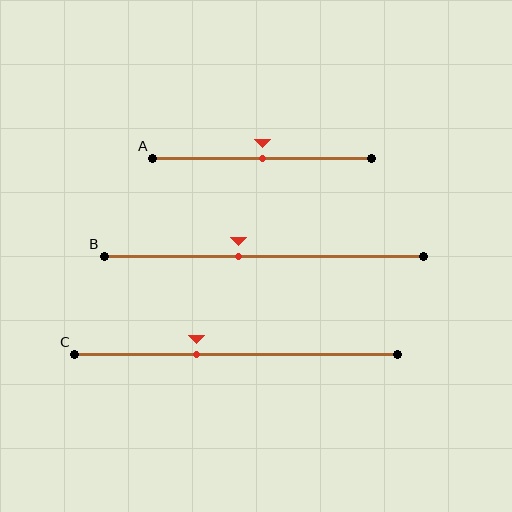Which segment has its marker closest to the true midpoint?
Segment A has its marker closest to the true midpoint.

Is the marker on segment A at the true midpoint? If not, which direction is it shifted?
Yes, the marker on segment A is at the true midpoint.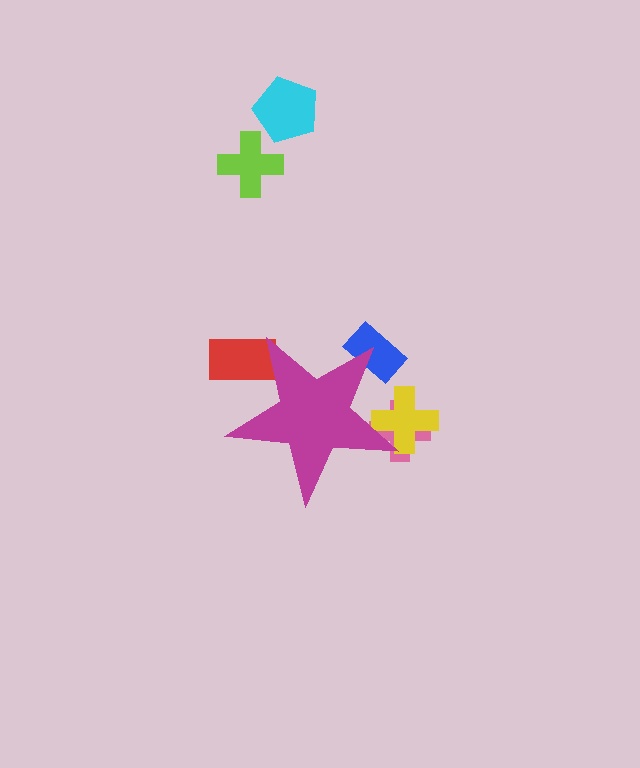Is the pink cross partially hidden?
Yes, the pink cross is partially hidden behind the magenta star.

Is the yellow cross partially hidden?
Yes, the yellow cross is partially hidden behind the magenta star.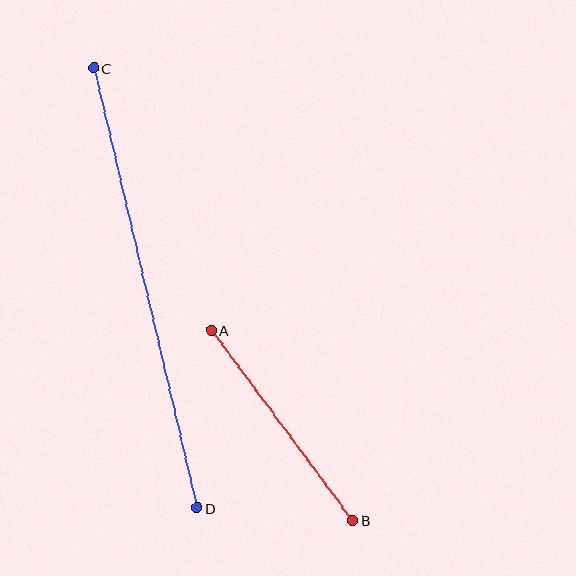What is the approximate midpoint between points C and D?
The midpoint is at approximately (145, 288) pixels.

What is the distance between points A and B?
The distance is approximately 237 pixels.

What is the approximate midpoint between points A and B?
The midpoint is at approximately (282, 425) pixels.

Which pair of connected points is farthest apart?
Points C and D are farthest apart.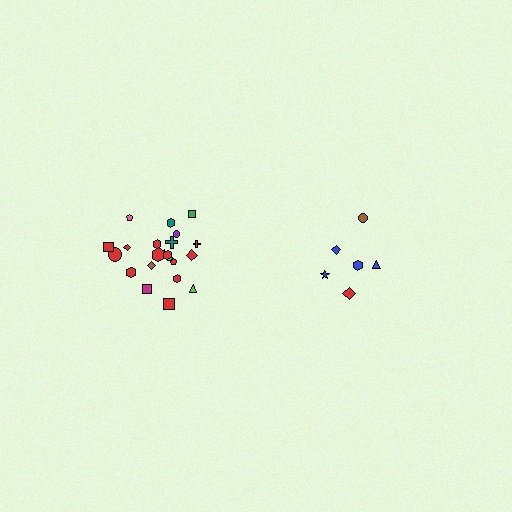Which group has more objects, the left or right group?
The left group.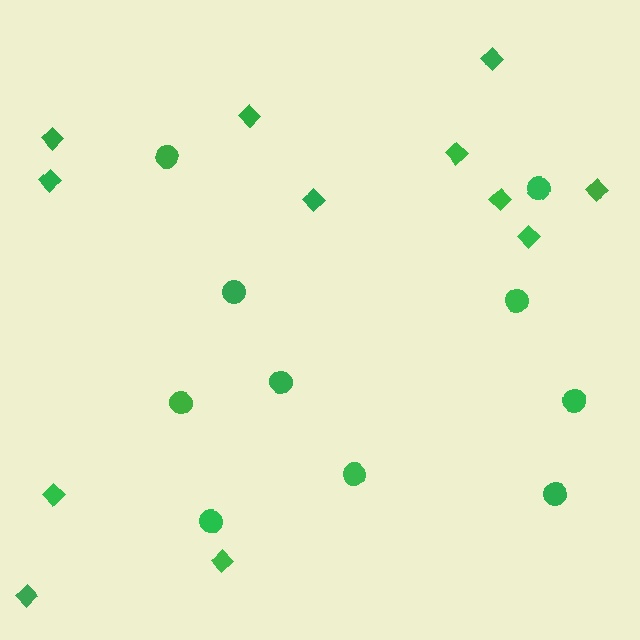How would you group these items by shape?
There are 2 groups: one group of diamonds (12) and one group of circles (10).